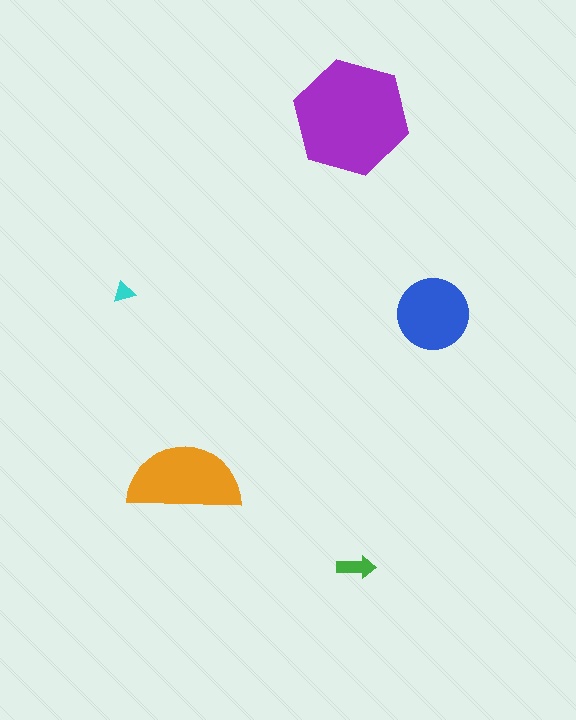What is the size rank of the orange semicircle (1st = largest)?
2nd.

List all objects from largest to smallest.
The purple hexagon, the orange semicircle, the blue circle, the green arrow, the cyan triangle.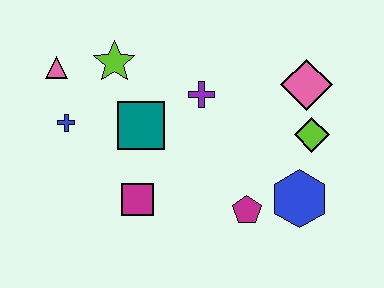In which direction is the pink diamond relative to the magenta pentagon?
The pink diamond is above the magenta pentagon.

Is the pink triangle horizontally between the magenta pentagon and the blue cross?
No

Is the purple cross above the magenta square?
Yes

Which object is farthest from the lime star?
The blue hexagon is farthest from the lime star.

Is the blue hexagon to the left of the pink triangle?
No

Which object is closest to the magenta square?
The teal square is closest to the magenta square.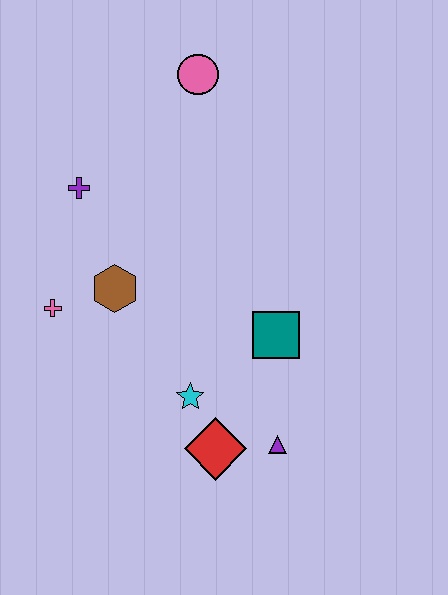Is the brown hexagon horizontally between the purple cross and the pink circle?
Yes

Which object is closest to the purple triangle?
The red diamond is closest to the purple triangle.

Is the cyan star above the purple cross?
No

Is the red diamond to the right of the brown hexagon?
Yes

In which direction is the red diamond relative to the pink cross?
The red diamond is to the right of the pink cross.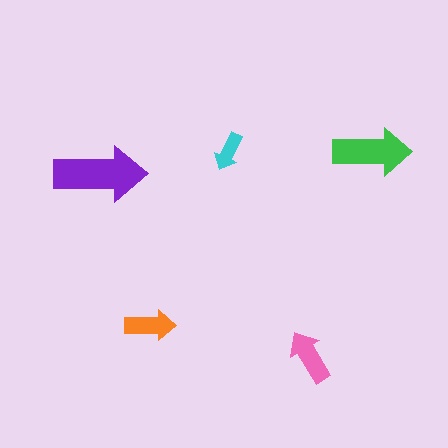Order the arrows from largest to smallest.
the purple one, the green one, the pink one, the orange one, the cyan one.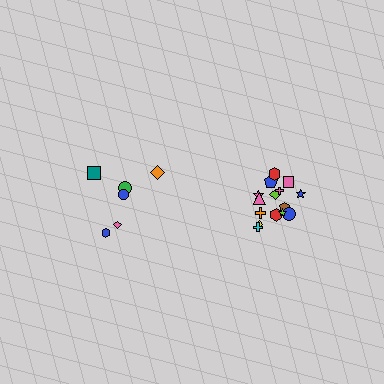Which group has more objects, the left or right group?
The right group.